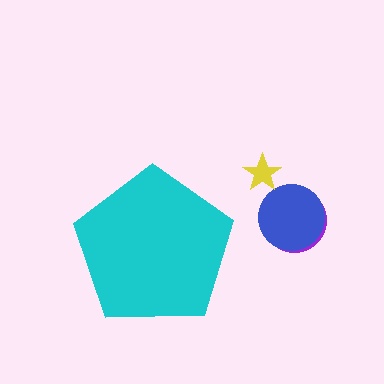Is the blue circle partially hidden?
No, the blue circle is fully visible.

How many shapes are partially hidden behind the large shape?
0 shapes are partially hidden.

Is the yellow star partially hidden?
No, the yellow star is fully visible.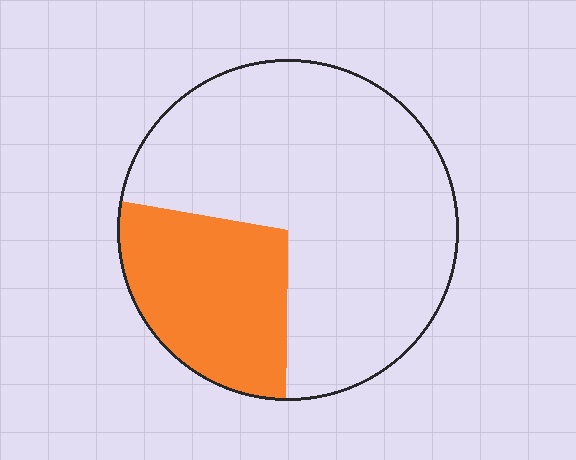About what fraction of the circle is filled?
About one quarter (1/4).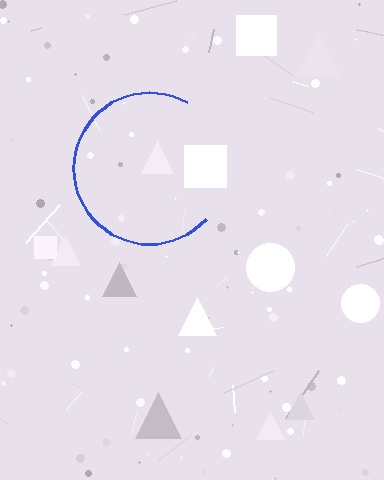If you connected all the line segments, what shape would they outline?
They would outline a circle.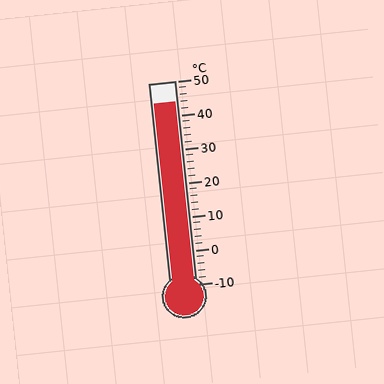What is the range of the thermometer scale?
The thermometer scale ranges from -10°C to 50°C.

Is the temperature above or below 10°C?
The temperature is above 10°C.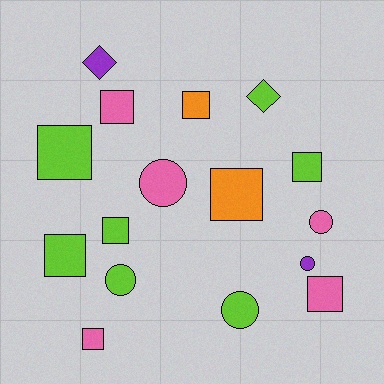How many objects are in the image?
There are 16 objects.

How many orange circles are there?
There are no orange circles.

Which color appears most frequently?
Lime, with 7 objects.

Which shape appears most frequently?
Square, with 9 objects.